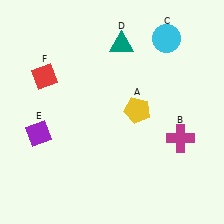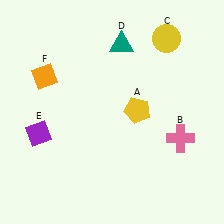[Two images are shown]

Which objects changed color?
B changed from magenta to pink. C changed from cyan to yellow. F changed from red to orange.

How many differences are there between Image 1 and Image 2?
There are 3 differences between the two images.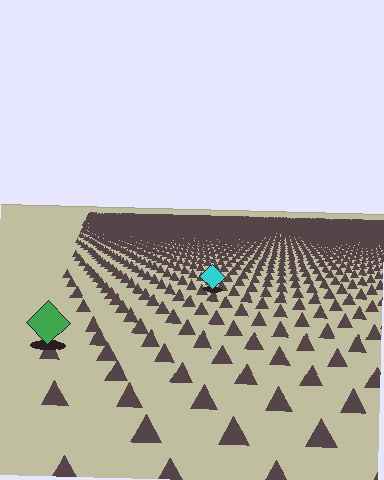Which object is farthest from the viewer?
The cyan diamond is farthest from the viewer. It appears smaller and the ground texture around it is denser.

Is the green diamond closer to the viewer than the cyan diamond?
Yes. The green diamond is closer — you can tell from the texture gradient: the ground texture is coarser near it.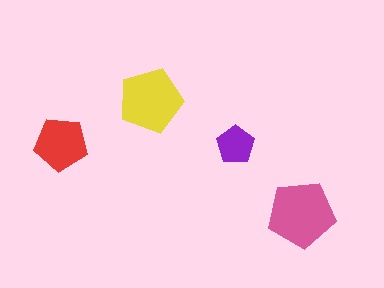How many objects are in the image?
There are 4 objects in the image.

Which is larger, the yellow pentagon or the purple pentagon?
The yellow one.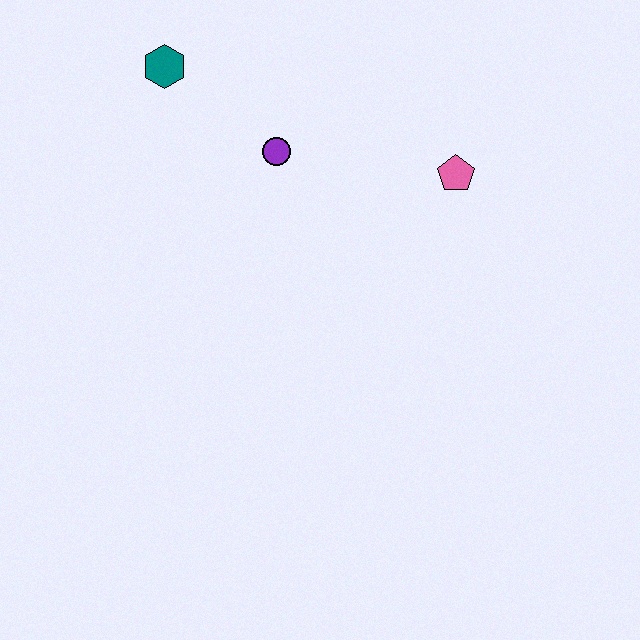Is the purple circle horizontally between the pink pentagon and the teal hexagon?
Yes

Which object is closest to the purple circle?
The teal hexagon is closest to the purple circle.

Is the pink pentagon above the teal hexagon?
No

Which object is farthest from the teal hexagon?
The pink pentagon is farthest from the teal hexagon.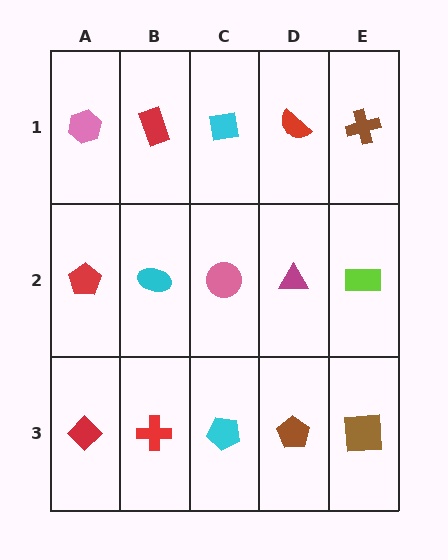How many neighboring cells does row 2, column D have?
4.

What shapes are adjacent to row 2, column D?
A red semicircle (row 1, column D), a brown pentagon (row 3, column D), a pink circle (row 2, column C), a lime rectangle (row 2, column E).